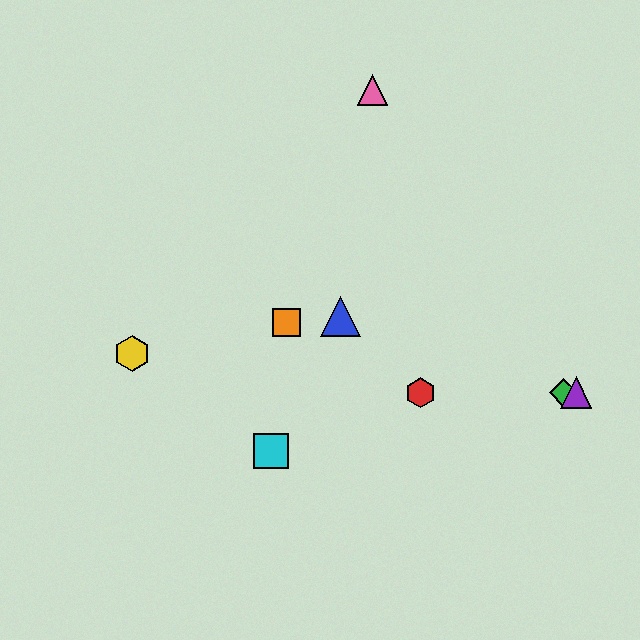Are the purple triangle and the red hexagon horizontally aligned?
Yes, both are at y≈393.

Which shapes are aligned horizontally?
The red hexagon, the green diamond, the purple triangle are aligned horizontally.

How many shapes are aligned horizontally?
3 shapes (the red hexagon, the green diamond, the purple triangle) are aligned horizontally.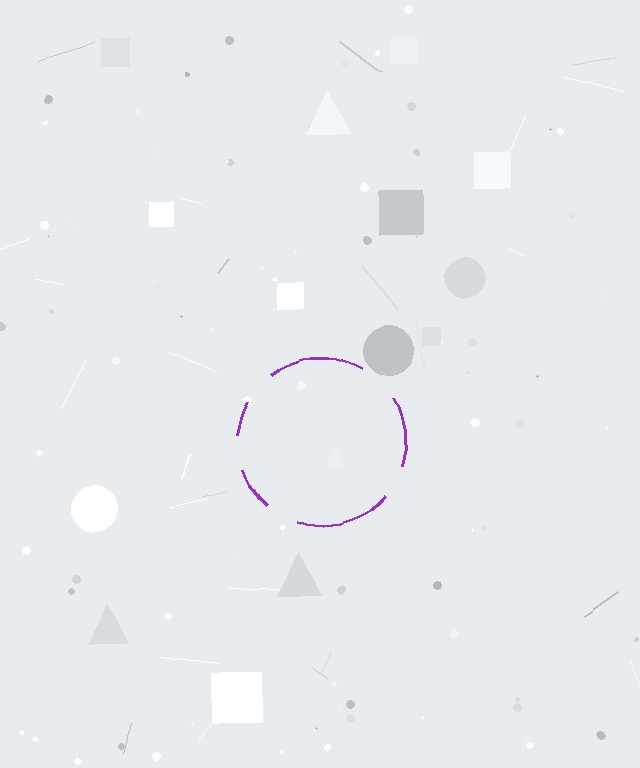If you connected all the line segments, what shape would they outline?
They would outline a circle.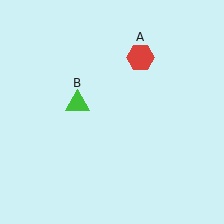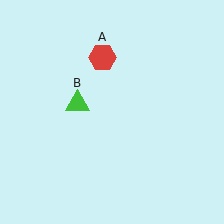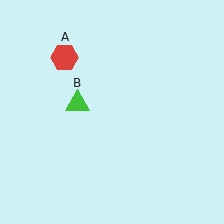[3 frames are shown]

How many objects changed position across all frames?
1 object changed position: red hexagon (object A).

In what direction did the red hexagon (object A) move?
The red hexagon (object A) moved left.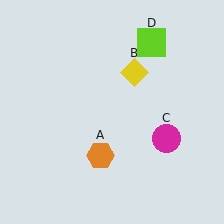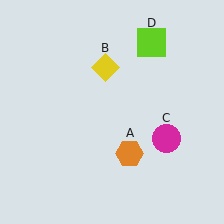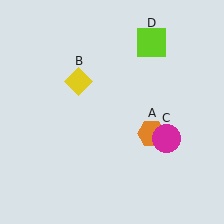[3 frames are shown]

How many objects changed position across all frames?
2 objects changed position: orange hexagon (object A), yellow diamond (object B).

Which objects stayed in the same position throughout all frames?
Magenta circle (object C) and lime square (object D) remained stationary.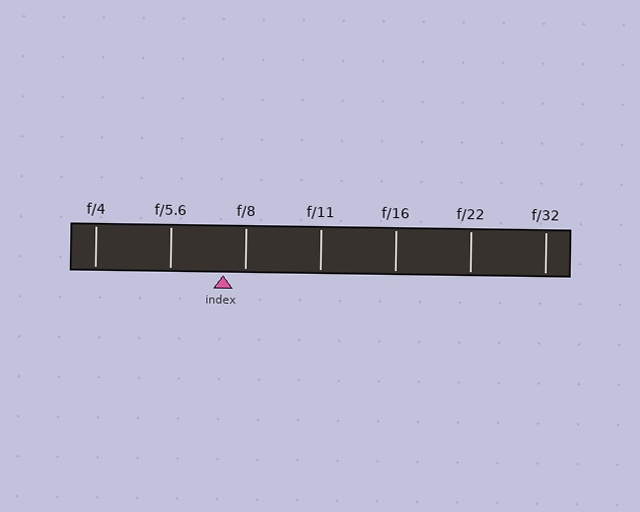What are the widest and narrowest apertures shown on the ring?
The widest aperture shown is f/4 and the narrowest is f/32.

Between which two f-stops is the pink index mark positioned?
The index mark is between f/5.6 and f/8.